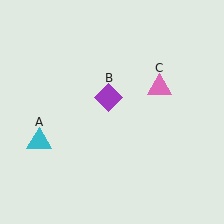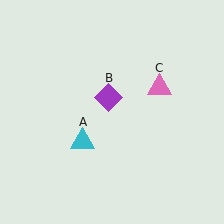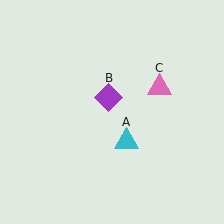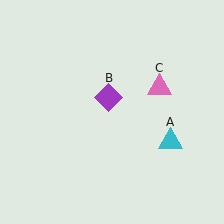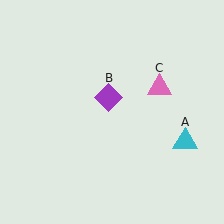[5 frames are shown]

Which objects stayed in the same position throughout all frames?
Purple diamond (object B) and pink triangle (object C) remained stationary.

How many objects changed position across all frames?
1 object changed position: cyan triangle (object A).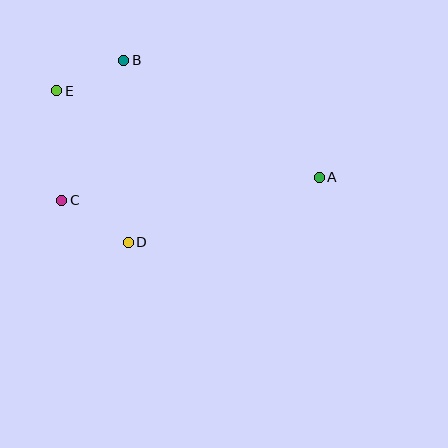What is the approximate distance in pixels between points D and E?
The distance between D and E is approximately 168 pixels.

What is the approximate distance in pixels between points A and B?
The distance between A and B is approximately 228 pixels.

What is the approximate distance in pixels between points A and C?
The distance between A and C is approximately 259 pixels.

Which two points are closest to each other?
Points B and E are closest to each other.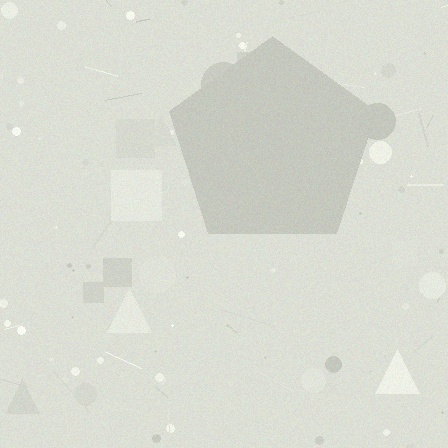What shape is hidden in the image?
A pentagon is hidden in the image.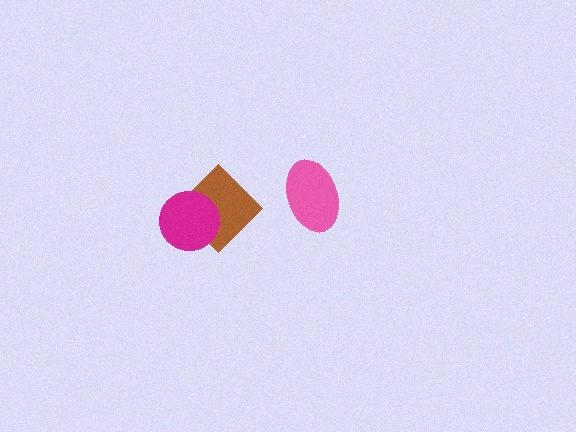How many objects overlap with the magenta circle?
1 object overlaps with the magenta circle.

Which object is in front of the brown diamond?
The magenta circle is in front of the brown diamond.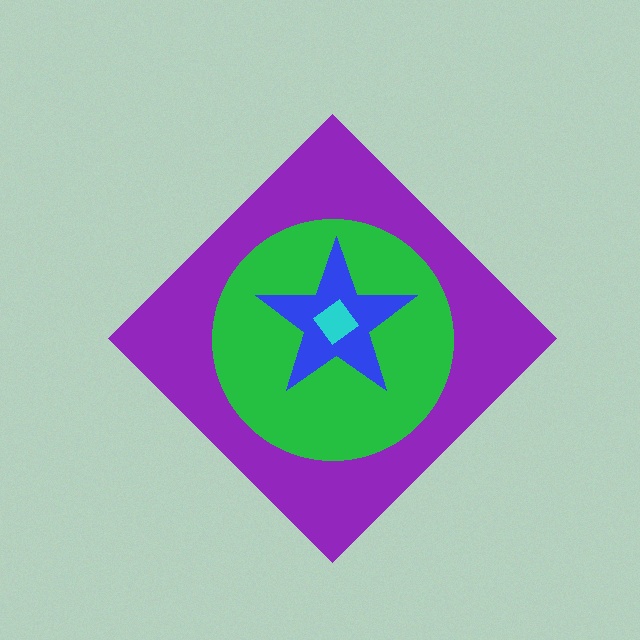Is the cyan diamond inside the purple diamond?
Yes.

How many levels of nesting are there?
4.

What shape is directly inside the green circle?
The blue star.